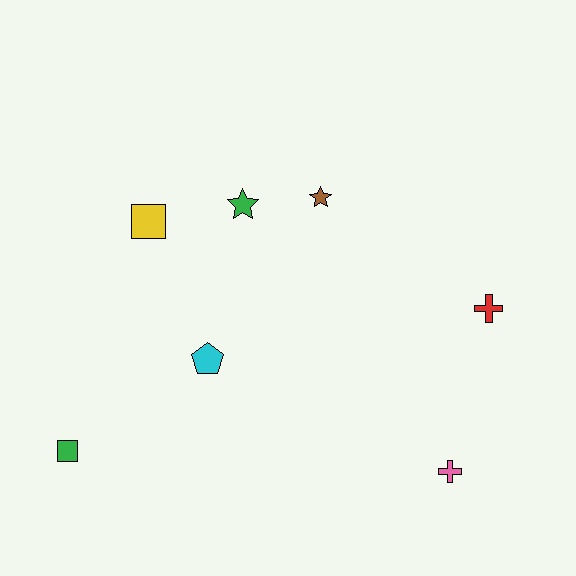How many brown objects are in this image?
There is 1 brown object.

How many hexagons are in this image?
There are no hexagons.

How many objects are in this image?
There are 7 objects.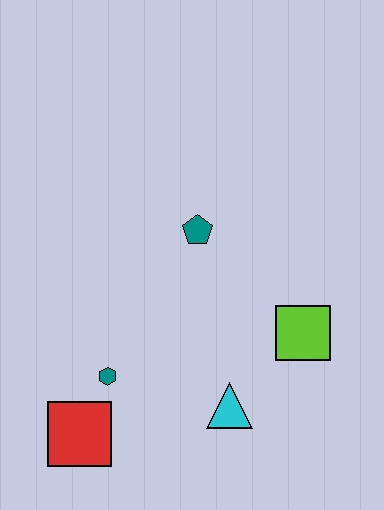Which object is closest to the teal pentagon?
The lime square is closest to the teal pentagon.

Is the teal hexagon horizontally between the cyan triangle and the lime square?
No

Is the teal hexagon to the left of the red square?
No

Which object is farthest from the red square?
The lime square is farthest from the red square.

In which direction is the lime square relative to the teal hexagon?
The lime square is to the right of the teal hexagon.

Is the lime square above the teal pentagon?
No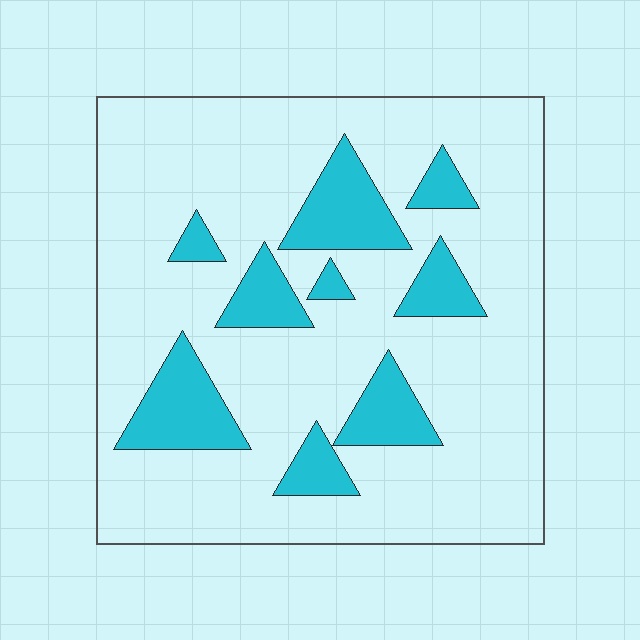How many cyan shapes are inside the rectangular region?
9.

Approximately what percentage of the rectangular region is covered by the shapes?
Approximately 20%.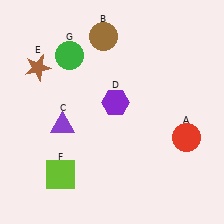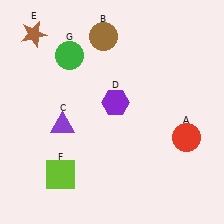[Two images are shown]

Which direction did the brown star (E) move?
The brown star (E) moved up.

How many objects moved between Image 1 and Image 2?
1 object moved between the two images.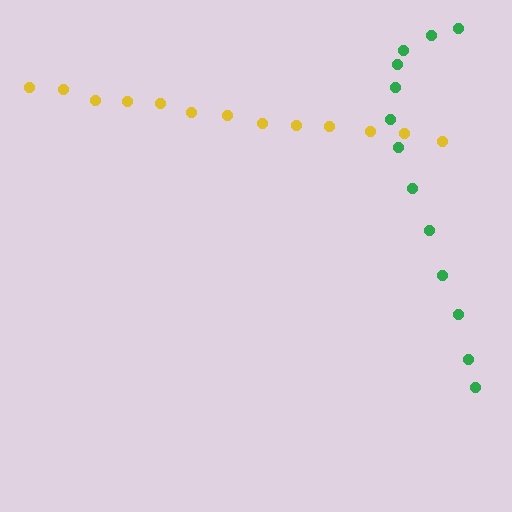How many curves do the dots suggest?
There are 2 distinct paths.